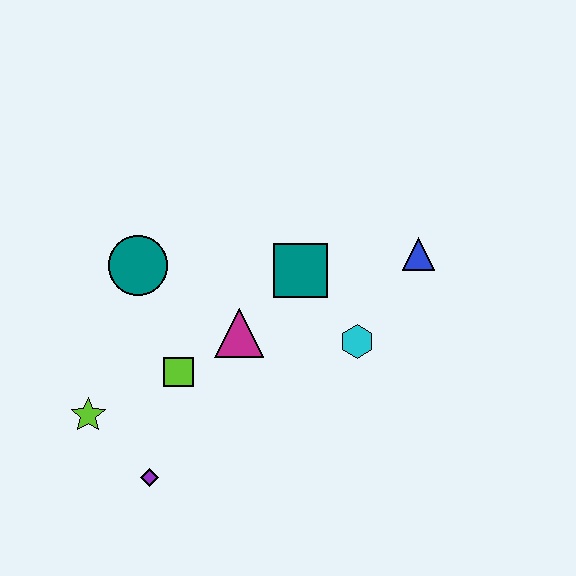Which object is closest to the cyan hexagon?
The teal square is closest to the cyan hexagon.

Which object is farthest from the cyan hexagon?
The lime star is farthest from the cyan hexagon.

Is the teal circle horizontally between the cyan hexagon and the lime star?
Yes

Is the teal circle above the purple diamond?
Yes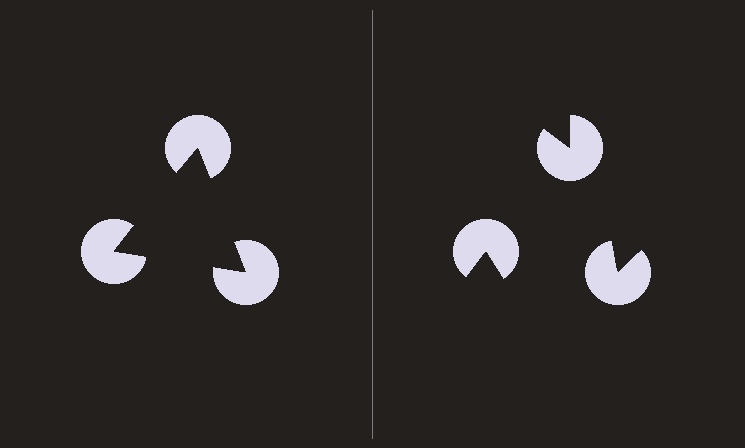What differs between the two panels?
The pac-man discs are positioned identically on both sides; only the wedge orientations differ. On the left they align to a triangle; on the right they are misaligned.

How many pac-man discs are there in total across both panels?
6 — 3 on each side.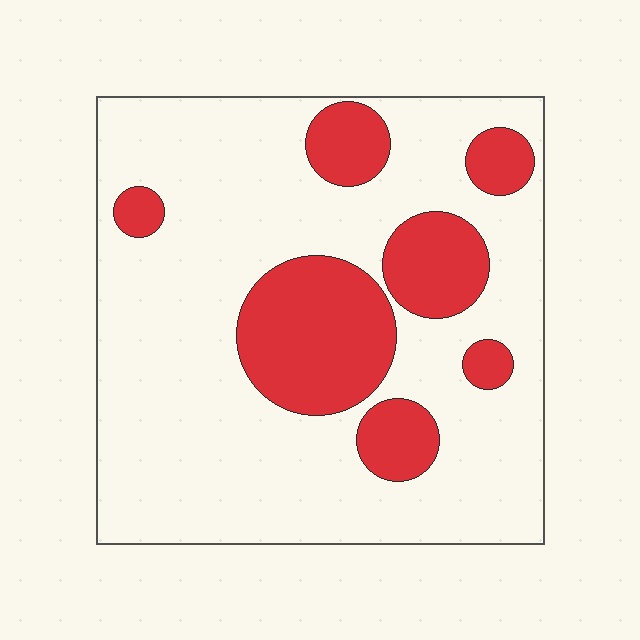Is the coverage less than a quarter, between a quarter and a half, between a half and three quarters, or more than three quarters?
Less than a quarter.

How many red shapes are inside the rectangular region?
7.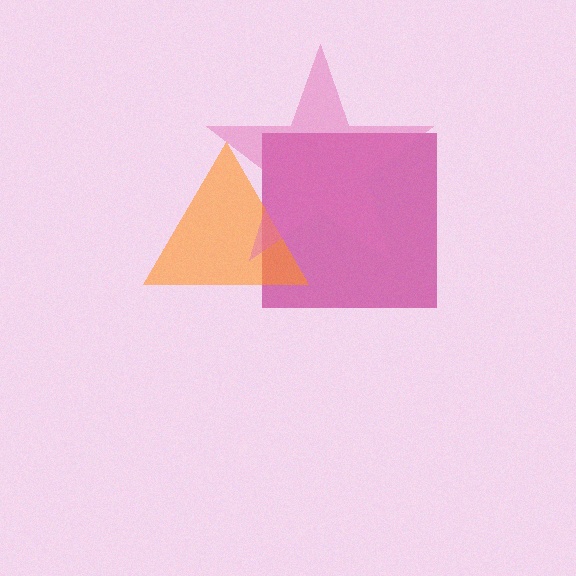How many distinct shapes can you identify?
There are 3 distinct shapes: a magenta square, an orange triangle, a pink star.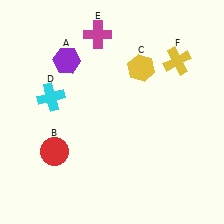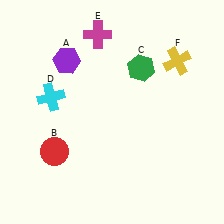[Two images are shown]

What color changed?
The hexagon (C) changed from yellow in Image 1 to green in Image 2.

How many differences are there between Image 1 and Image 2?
There is 1 difference between the two images.